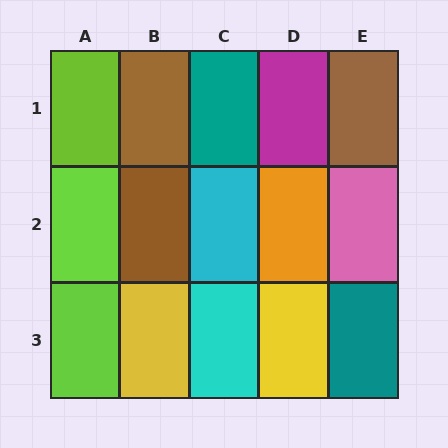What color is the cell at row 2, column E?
Pink.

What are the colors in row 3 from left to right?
Lime, yellow, cyan, yellow, teal.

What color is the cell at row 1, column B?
Brown.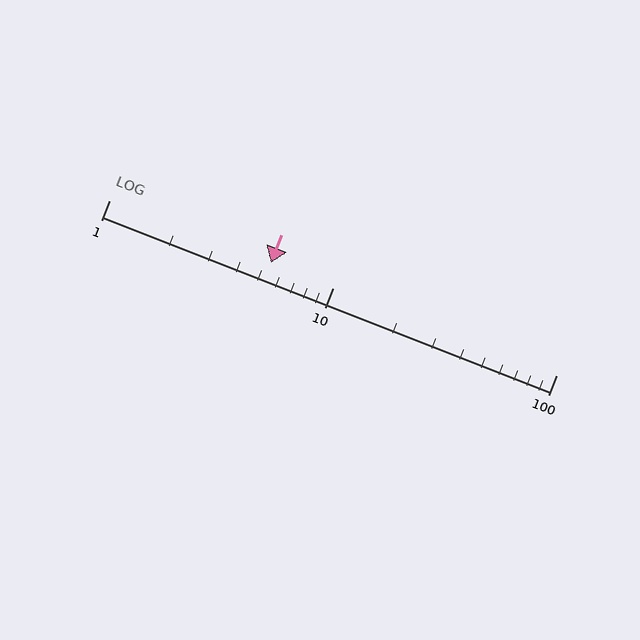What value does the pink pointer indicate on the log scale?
The pointer indicates approximately 5.3.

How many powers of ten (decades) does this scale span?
The scale spans 2 decades, from 1 to 100.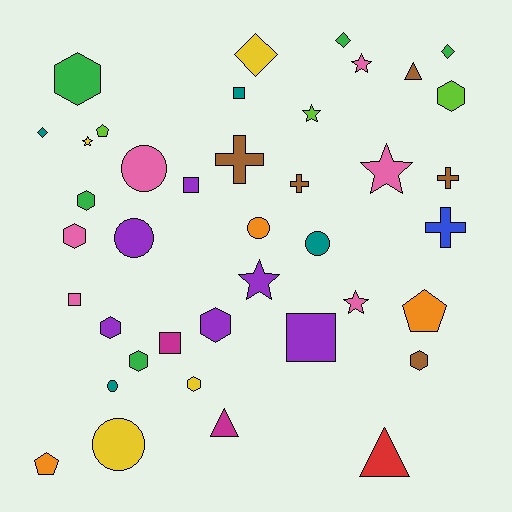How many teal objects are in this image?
There are 4 teal objects.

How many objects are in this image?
There are 40 objects.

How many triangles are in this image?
There are 3 triangles.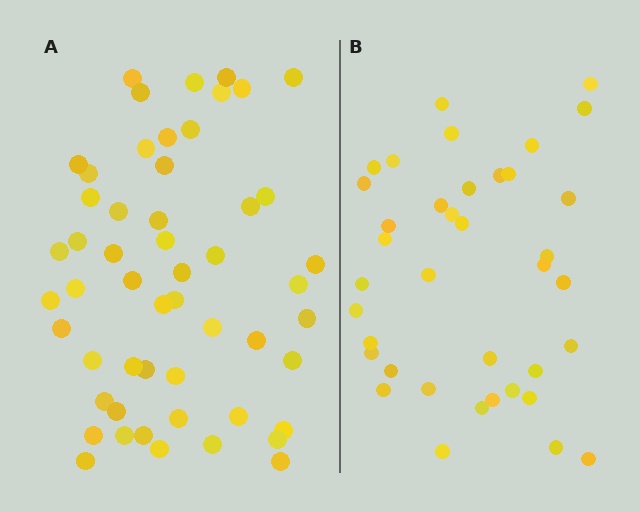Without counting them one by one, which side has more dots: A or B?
Region A (the left region) has more dots.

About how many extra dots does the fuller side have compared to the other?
Region A has approximately 15 more dots than region B.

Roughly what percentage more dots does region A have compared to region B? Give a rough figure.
About 40% more.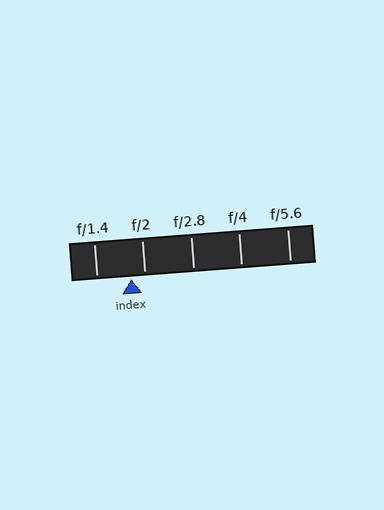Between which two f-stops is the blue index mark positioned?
The index mark is between f/1.4 and f/2.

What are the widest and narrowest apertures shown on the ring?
The widest aperture shown is f/1.4 and the narrowest is f/5.6.